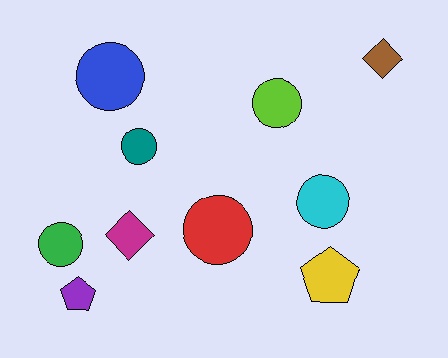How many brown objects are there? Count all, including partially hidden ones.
There is 1 brown object.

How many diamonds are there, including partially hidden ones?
There are 2 diamonds.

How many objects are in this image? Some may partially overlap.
There are 10 objects.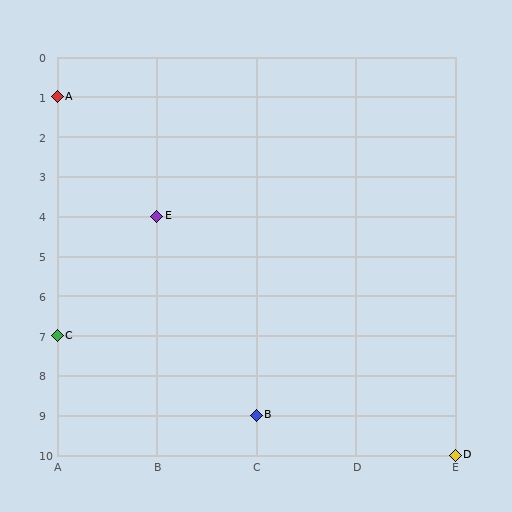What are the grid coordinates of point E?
Point E is at grid coordinates (B, 4).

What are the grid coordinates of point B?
Point B is at grid coordinates (C, 9).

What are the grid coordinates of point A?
Point A is at grid coordinates (A, 1).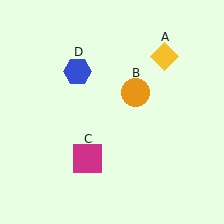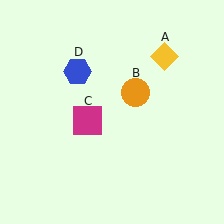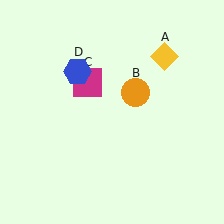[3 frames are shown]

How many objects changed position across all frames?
1 object changed position: magenta square (object C).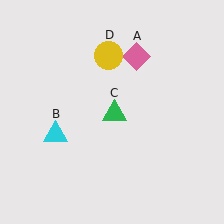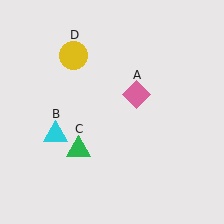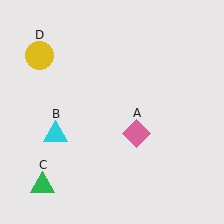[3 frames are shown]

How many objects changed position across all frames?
3 objects changed position: pink diamond (object A), green triangle (object C), yellow circle (object D).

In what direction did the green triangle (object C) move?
The green triangle (object C) moved down and to the left.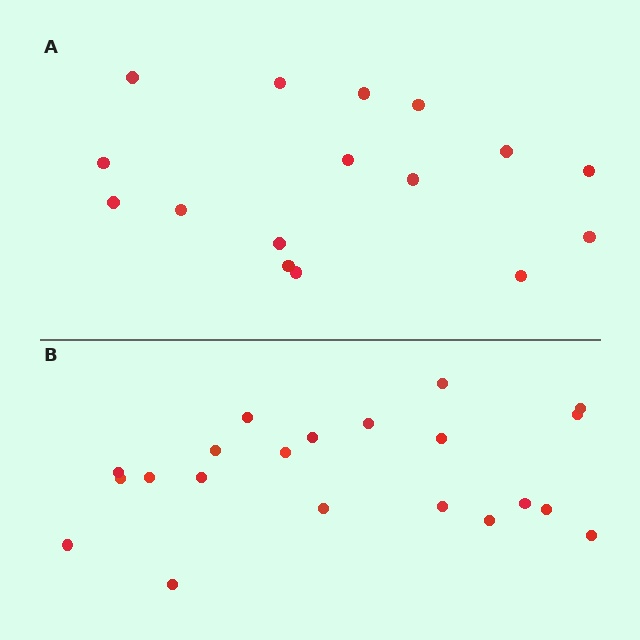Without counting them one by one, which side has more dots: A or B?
Region B (the bottom region) has more dots.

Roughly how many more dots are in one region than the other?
Region B has about 5 more dots than region A.